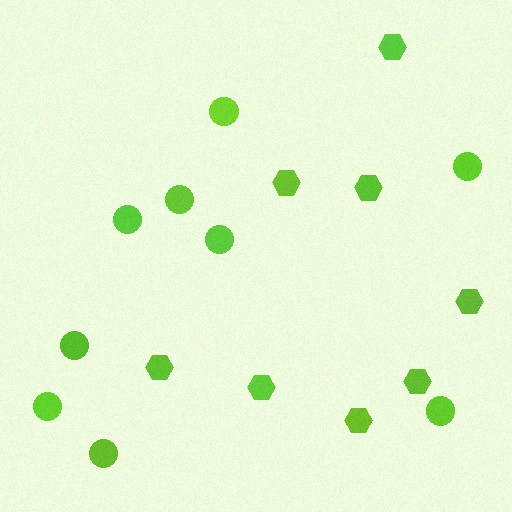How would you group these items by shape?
There are 2 groups: one group of circles (9) and one group of hexagons (8).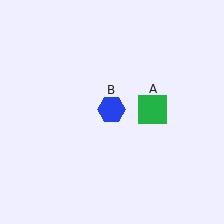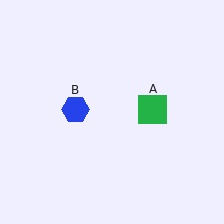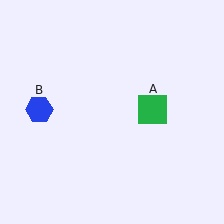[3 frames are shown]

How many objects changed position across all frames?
1 object changed position: blue hexagon (object B).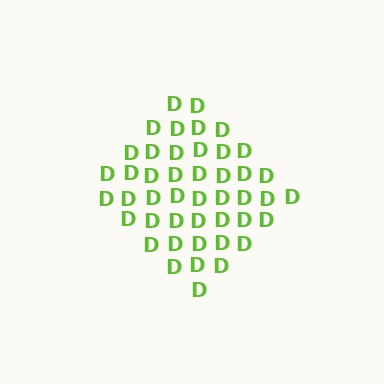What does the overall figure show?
The overall figure shows a diamond.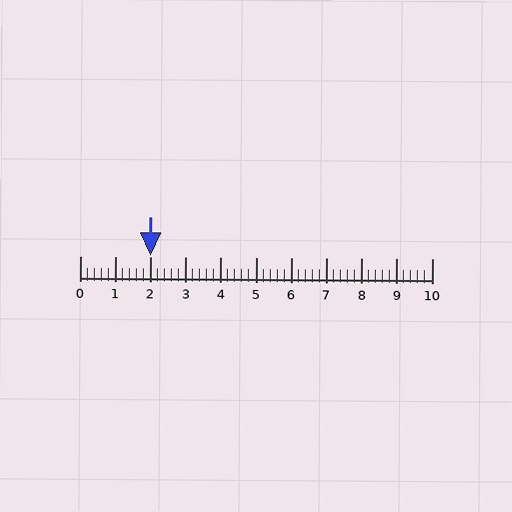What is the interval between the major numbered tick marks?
The major tick marks are spaced 1 units apart.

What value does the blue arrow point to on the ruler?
The blue arrow points to approximately 2.0.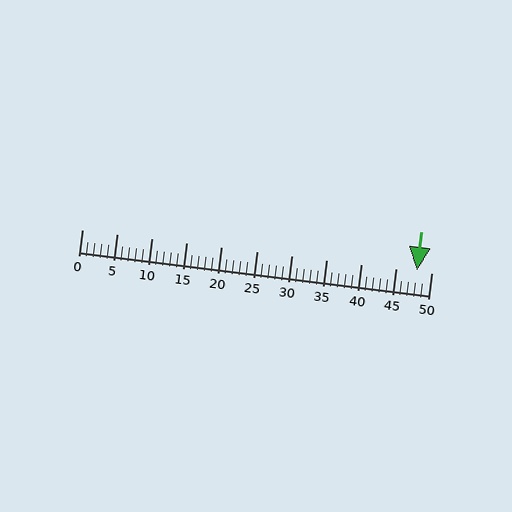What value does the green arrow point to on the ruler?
The green arrow points to approximately 48.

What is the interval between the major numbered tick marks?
The major tick marks are spaced 5 units apart.